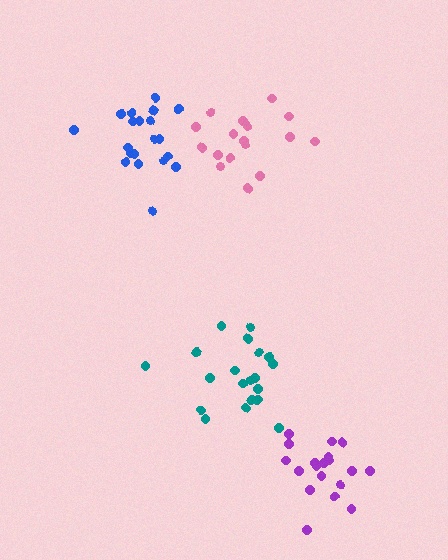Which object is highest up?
The pink cluster is topmost.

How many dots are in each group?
Group 1: 17 dots, Group 2: 20 dots, Group 3: 19 dots, Group 4: 20 dots (76 total).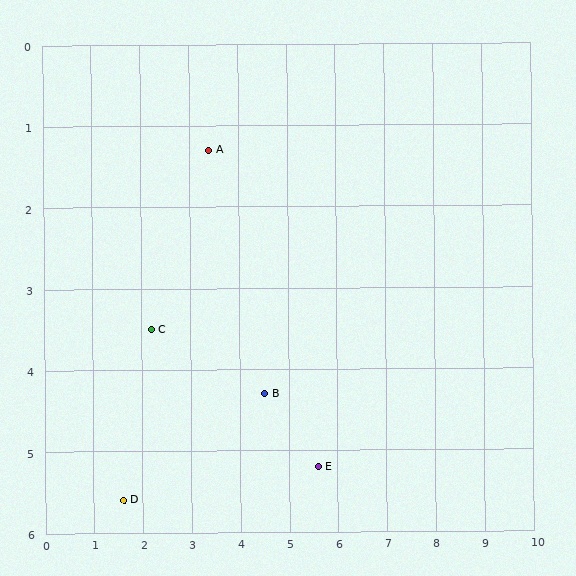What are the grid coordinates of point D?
Point D is at approximately (1.6, 5.6).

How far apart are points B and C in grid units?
Points B and C are about 2.4 grid units apart.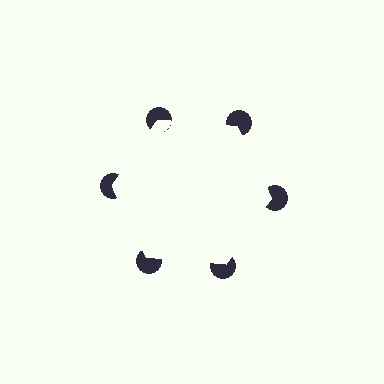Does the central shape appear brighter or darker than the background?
It typically appears slightly brighter than the background, even though no actual brightness change is drawn.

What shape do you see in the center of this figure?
An illusory hexagon — its edges are inferred from the aligned wedge cuts in the pac-man discs, not physically drawn.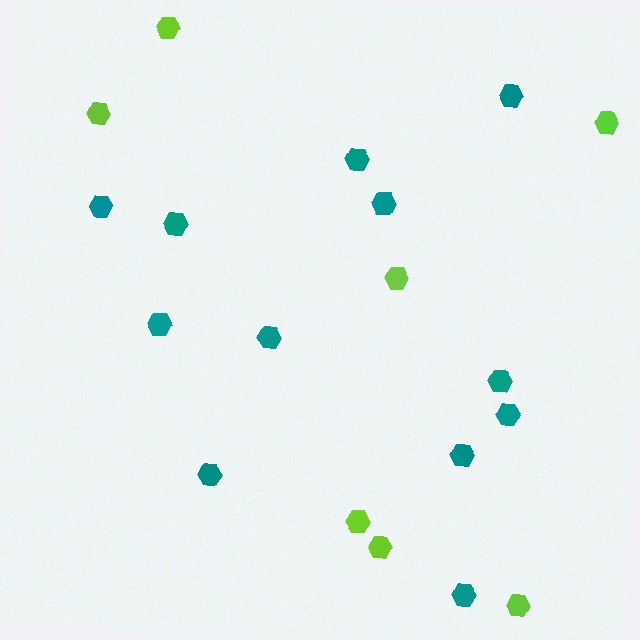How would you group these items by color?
There are 2 groups: one group of teal hexagons (12) and one group of lime hexagons (7).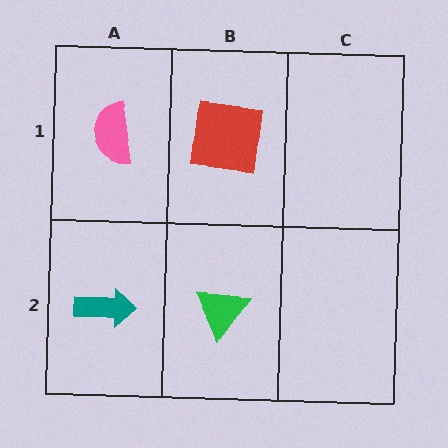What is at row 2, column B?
A green triangle.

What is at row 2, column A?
A teal arrow.